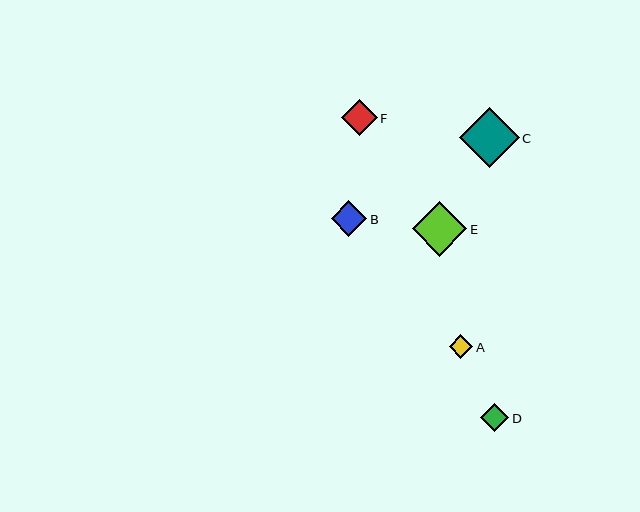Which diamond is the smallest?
Diamond A is the smallest with a size of approximately 24 pixels.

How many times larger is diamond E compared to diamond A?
Diamond E is approximately 2.3 times the size of diamond A.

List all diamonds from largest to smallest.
From largest to smallest: C, E, B, F, D, A.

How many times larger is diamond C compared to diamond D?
Diamond C is approximately 2.2 times the size of diamond D.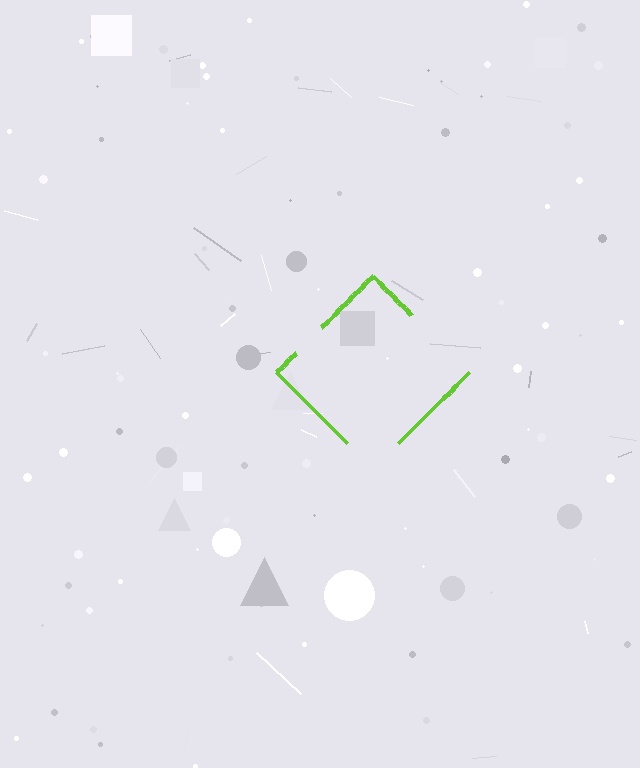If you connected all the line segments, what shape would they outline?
They would outline a diamond.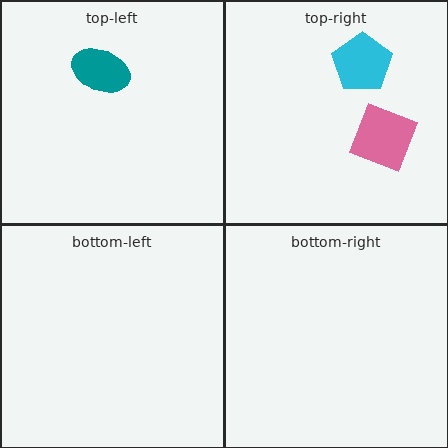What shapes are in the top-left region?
The teal ellipse.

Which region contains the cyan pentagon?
The top-right region.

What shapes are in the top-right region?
The pink diamond, the cyan pentagon.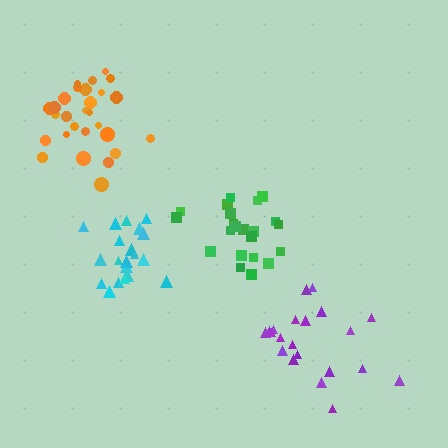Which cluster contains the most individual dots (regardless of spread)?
Orange (28).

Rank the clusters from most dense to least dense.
orange, green, cyan, purple.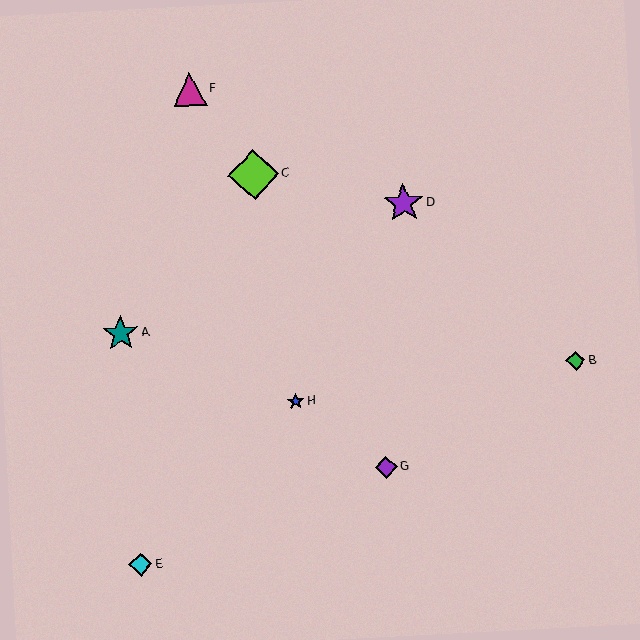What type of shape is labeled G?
Shape G is a purple diamond.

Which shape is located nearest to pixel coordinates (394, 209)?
The purple star (labeled D) at (403, 203) is nearest to that location.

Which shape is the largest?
The lime diamond (labeled C) is the largest.